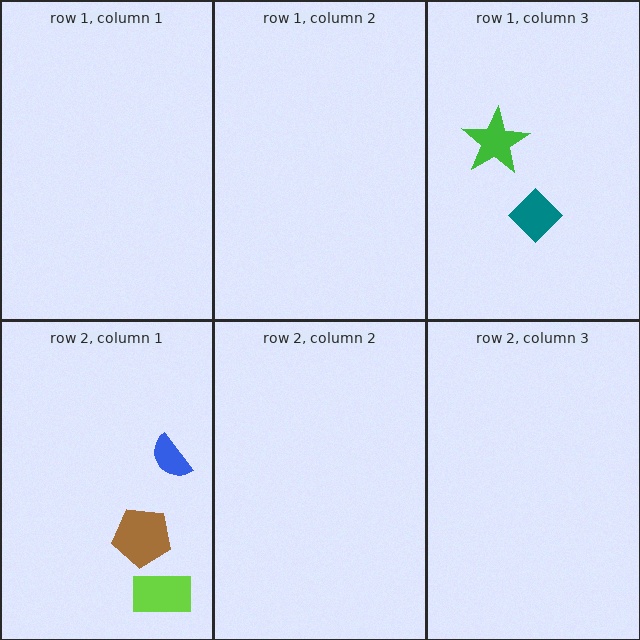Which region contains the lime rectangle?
The row 2, column 1 region.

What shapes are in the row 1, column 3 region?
The green star, the teal diamond.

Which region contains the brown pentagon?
The row 2, column 1 region.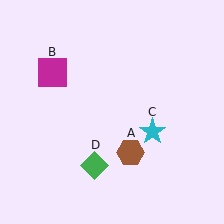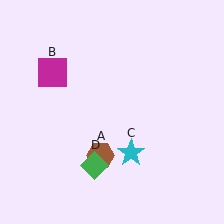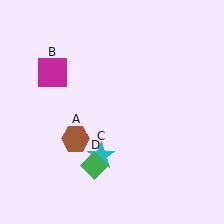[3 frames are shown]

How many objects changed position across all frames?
2 objects changed position: brown hexagon (object A), cyan star (object C).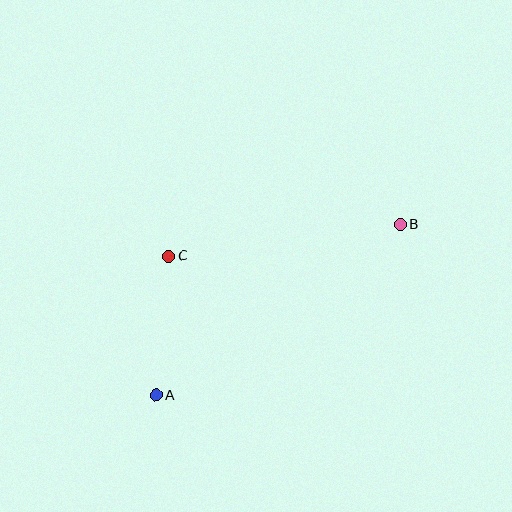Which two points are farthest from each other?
Points A and B are farthest from each other.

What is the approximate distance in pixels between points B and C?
The distance between B and C is approximately 234 pixels.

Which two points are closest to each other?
Points A and C are closest to each other.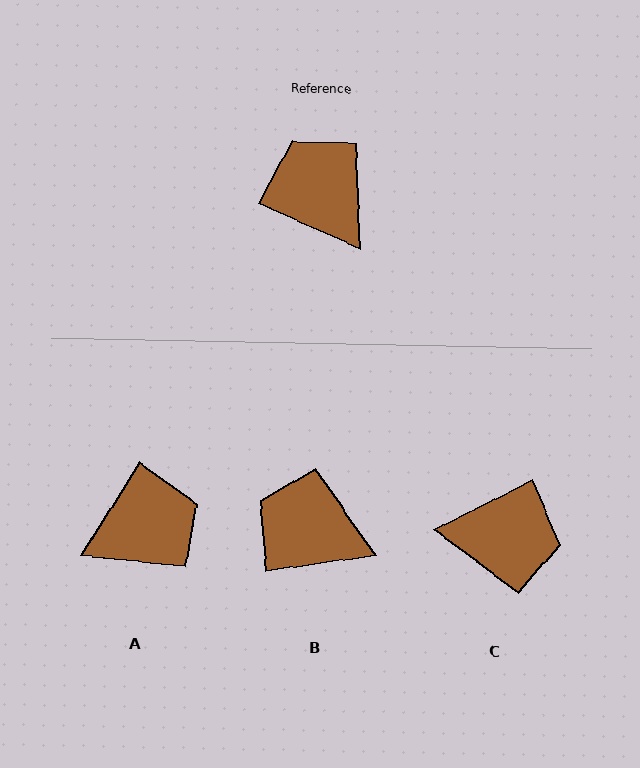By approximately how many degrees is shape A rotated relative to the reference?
Approximately 98 degrees clockwise.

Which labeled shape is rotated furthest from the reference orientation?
C, about 129 degrees away.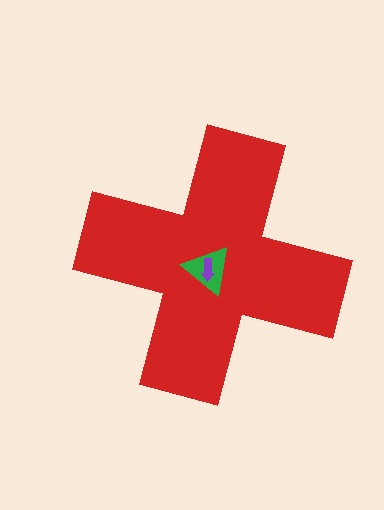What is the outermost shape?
The red cross.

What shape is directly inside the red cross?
The green triangle.